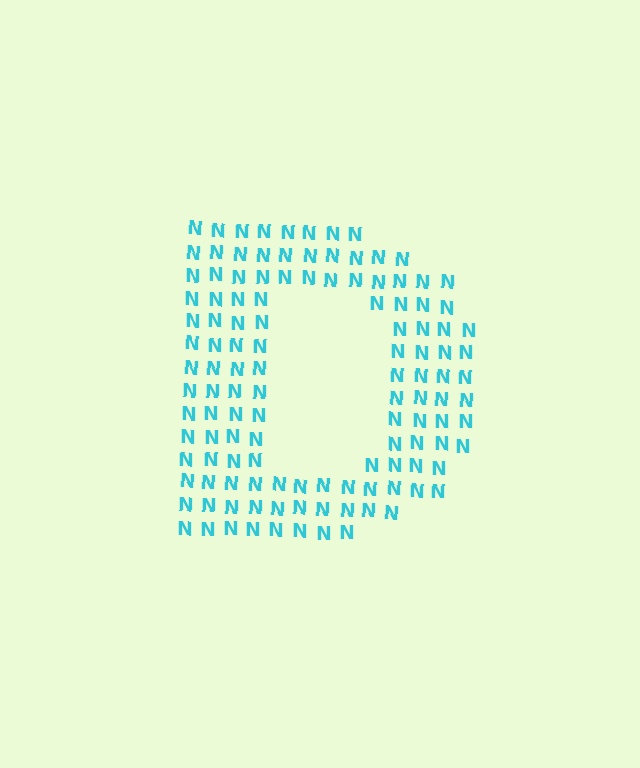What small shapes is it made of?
It is made of small letter N's.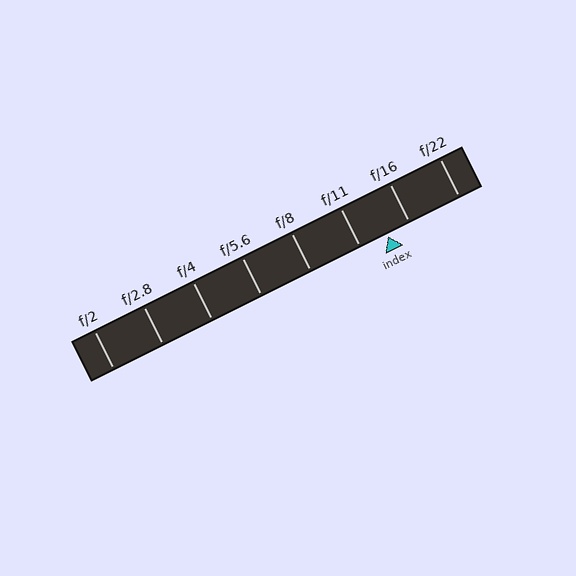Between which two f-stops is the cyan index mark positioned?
The index mark is between f/11 and f/16.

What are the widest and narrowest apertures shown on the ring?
The widest aperture shown is f/2 and the narrowest is f/22.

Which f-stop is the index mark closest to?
The index mark is closest to f/16.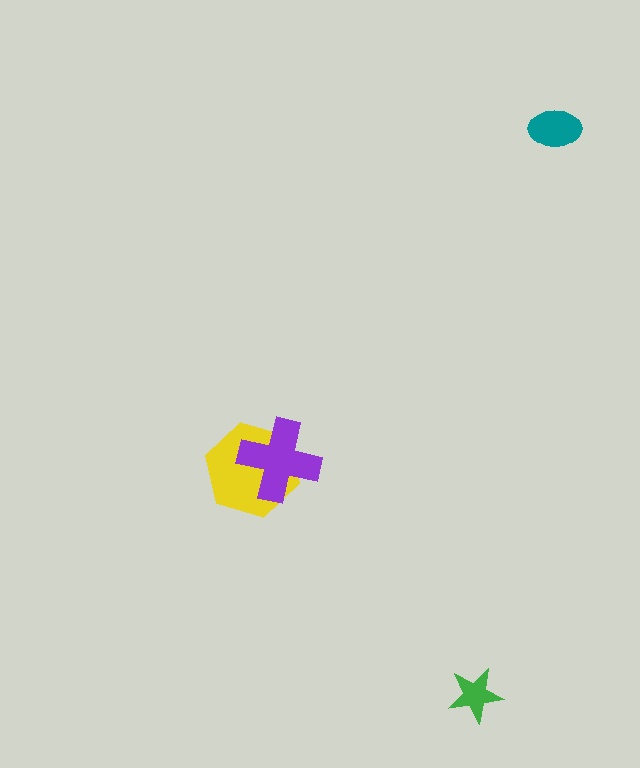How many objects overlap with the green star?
0 objects overlap with the green star.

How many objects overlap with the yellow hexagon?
1 object overlaps with the yellow hexagon.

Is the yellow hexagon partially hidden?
Yes, it is partially covered by another shape.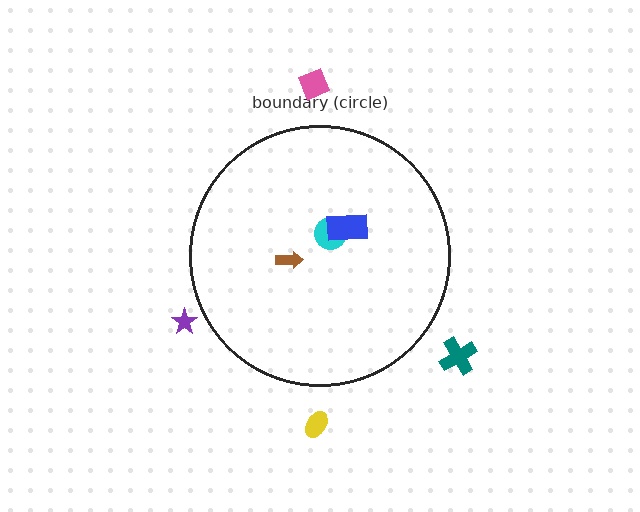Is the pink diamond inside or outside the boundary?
Outside.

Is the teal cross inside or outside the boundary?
Outside.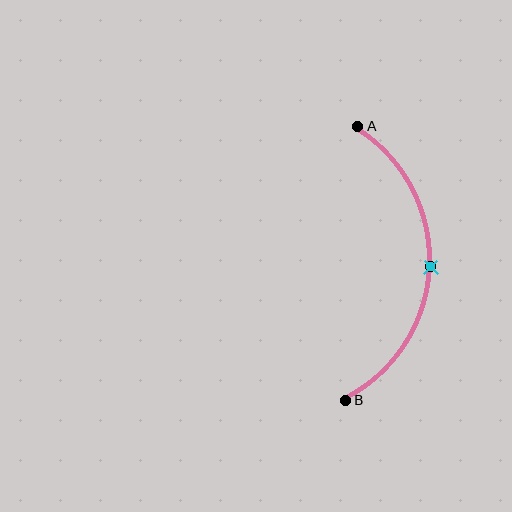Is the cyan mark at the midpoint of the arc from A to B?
Yes. The cyan mark lies on the arc at equal arc-length from both A and B — it is the arc midpoint.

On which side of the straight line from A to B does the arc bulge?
The arc bulges to the right of the straight line connecting A and B.